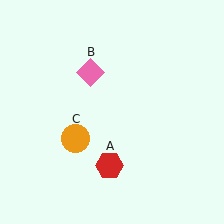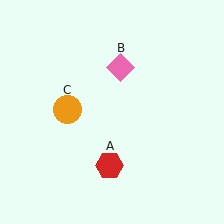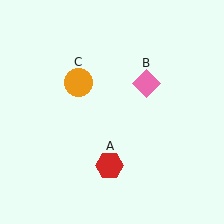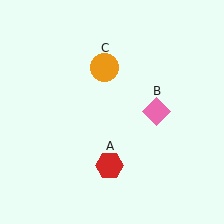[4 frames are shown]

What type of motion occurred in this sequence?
The pink diamond (object B), orange circle (object C) rotated clockwise around the center of the scene.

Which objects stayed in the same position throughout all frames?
Red hexagon (object A) remained stationary.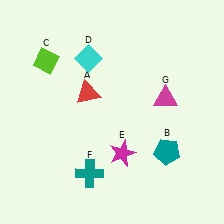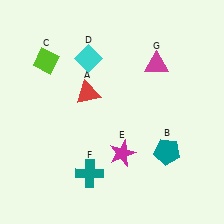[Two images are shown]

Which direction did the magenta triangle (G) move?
The magenta triangle (G) moved up.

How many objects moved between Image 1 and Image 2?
1 object moved between the two images.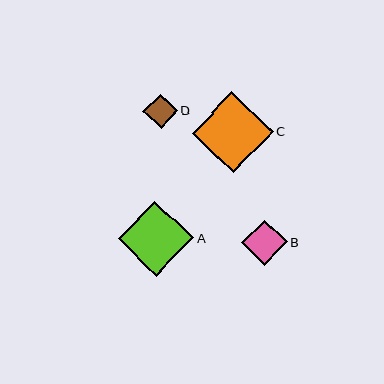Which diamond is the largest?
Diamond C is the largest with a size of approximately 81 pixels.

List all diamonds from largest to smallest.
From largest to smallest: C, A, B, D.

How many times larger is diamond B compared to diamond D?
Diamond B is approximately 1.3 times the size of diamond D.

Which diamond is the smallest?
Diamond D is the smallest with a size of approximately 34 pixels.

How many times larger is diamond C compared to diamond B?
Diamond C is approximately 1.8 times the size of diamond B.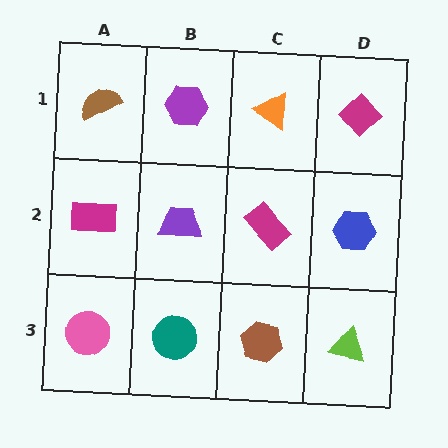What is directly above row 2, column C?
An orange triangle.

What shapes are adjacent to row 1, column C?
A magenta rectangle (row 2, column C), a purple hexagon (row 1, column B), a magenta diamond (row 1, column D).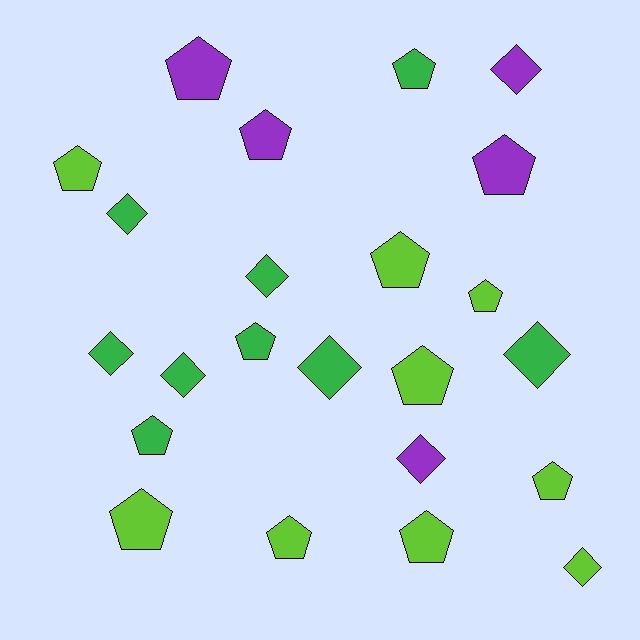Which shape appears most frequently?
Pentagon, with 14 objects.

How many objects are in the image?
There are 23 objects.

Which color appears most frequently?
Lime, with 9 objects.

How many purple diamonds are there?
There are 2 purple diamonds.